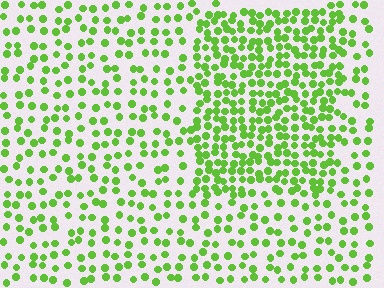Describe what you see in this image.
The image contains small lime elements arranged at two different densities. A rectangle-shaped region is visible where the elements are more densely packed than the surrounding area.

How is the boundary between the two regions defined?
The boundary is defined by a change in element density (approximately 2.0x ratio). All elements are the same color, size, and shape.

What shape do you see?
I see a rectangle.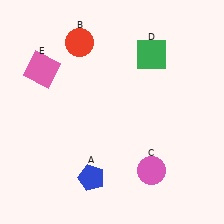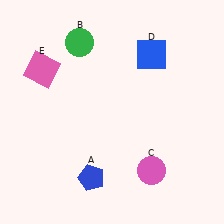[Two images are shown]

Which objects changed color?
B changed from red to green. D changed from green to blue.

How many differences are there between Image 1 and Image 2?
There are 2 differences between the two images.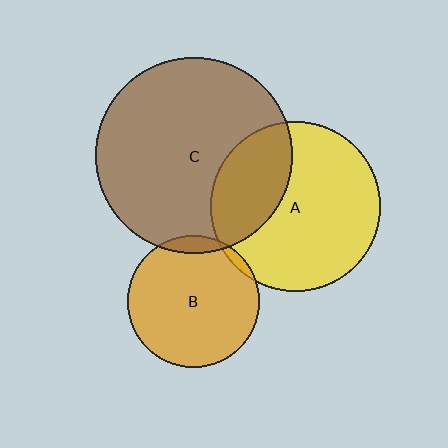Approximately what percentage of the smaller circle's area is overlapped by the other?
Approximately 5%.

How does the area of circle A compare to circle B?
Approximately 1.7 times.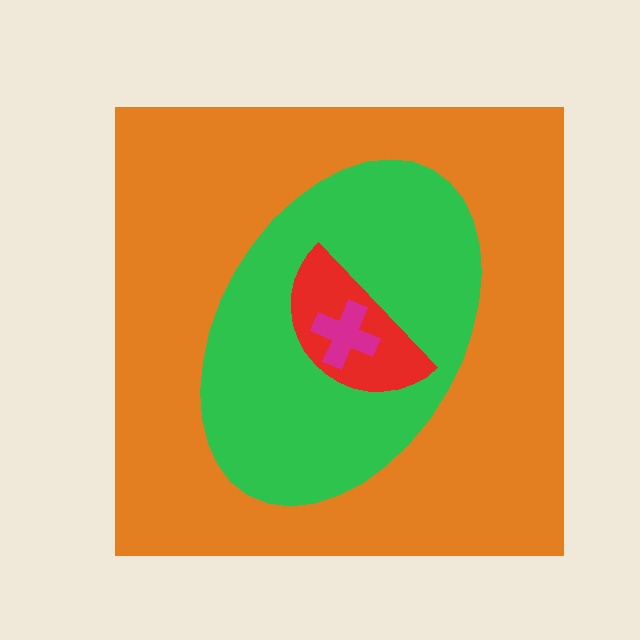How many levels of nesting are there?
4.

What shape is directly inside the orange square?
The green ellipse.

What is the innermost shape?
The magenta cross.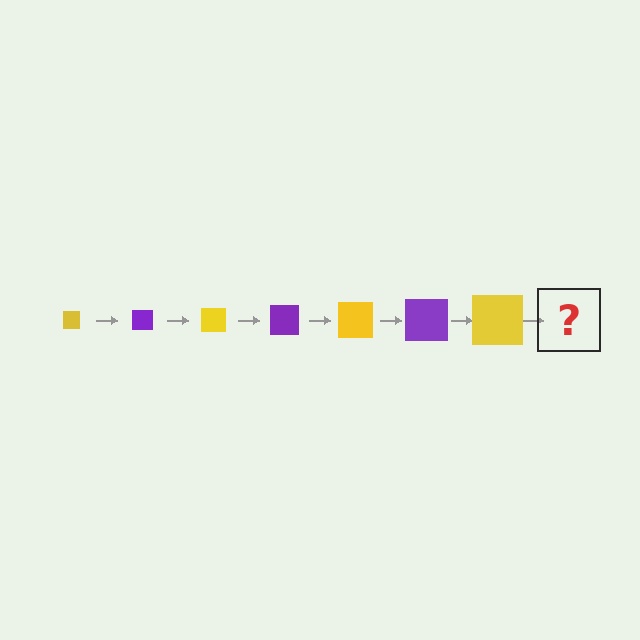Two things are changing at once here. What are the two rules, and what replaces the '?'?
The two rules are that the square grows larger each step and the color cycles through yellow and purple. The '?' should be a purple square, larger than the previous one.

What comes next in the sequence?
The next element should be a purple square, larger than the previous one.